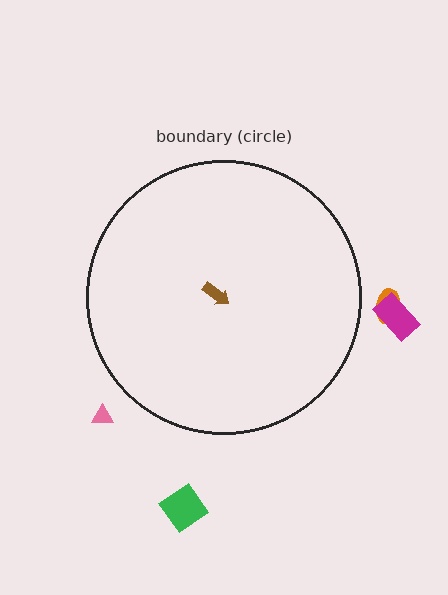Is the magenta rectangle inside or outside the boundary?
Outside.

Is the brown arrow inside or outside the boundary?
Inside.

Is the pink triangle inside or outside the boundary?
Outside.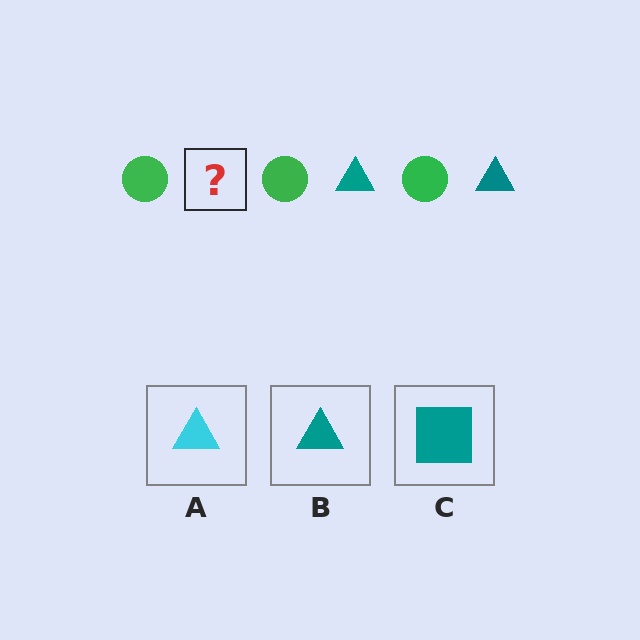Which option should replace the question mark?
Option B.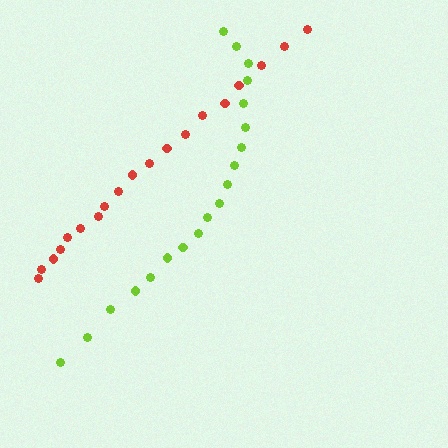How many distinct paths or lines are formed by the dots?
There are 2 distinct paths.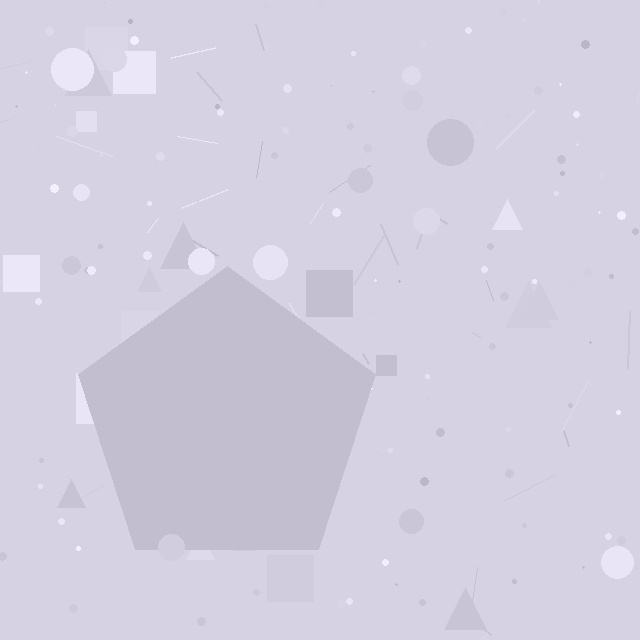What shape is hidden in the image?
A pentagon is hidden in the image.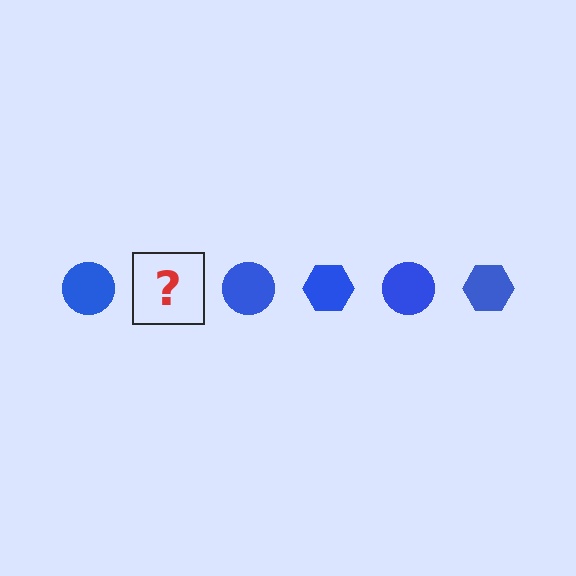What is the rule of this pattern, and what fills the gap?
The rule is that the pattern cycles through circle, hexagon shapes in blue. The gap should be filled with a blue hexagon.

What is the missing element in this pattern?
The missing element is a blue hexagon.